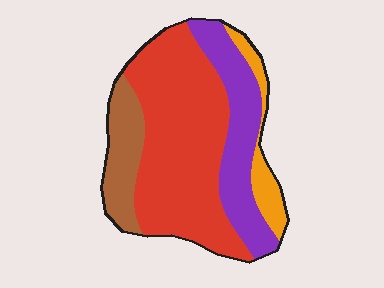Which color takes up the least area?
Orange, at roughly 10%.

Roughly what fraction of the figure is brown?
Brown covers 14% of the figure.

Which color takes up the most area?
Red, at roughly 55%.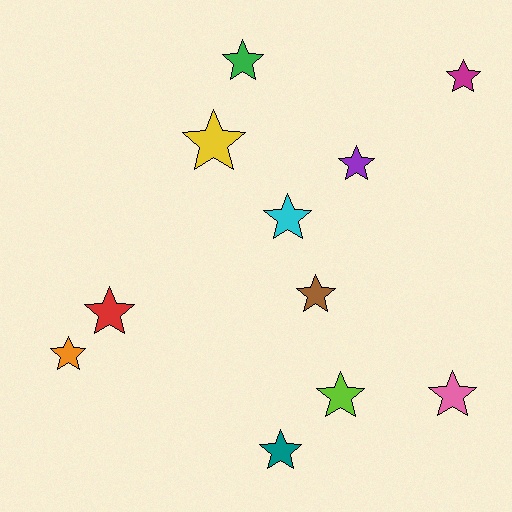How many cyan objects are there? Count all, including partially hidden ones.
There is 1 cyan object.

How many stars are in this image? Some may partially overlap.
There are 11 stars.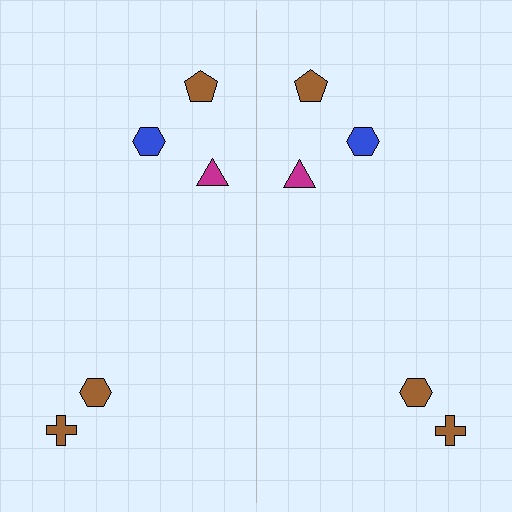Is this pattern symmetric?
Yes, this pattern has bilateral (reflection) symmetry.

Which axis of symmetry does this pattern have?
The pattern has a vertical axis of symmetry running through the center of the image.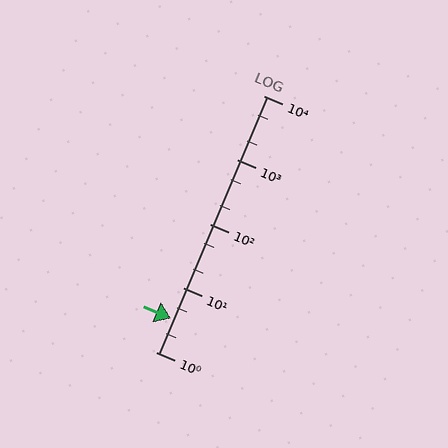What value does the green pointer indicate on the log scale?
The pointer indicates approximately 3.4.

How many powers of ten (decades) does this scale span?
The scale spans 4 decades, from 1 to 10000.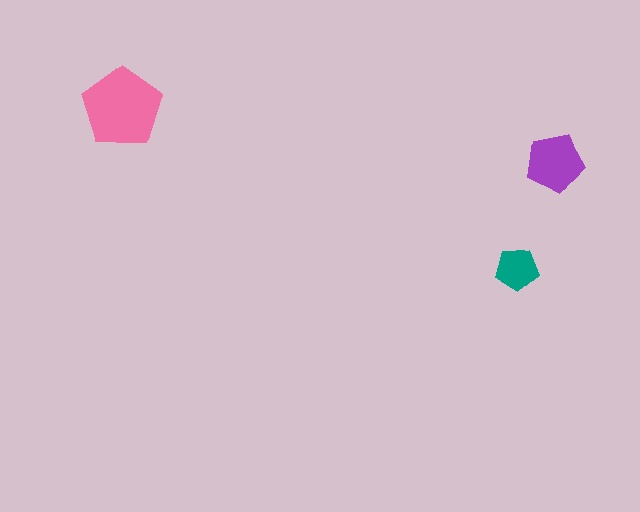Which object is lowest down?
The teal pentagon is bottommost.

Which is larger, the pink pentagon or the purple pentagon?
The pink one.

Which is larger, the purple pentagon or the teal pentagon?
The purple one.